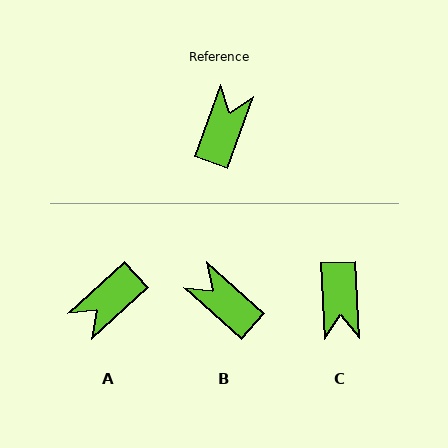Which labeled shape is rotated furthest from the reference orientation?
C, about 157 degrees away.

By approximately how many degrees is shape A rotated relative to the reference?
Approximately 152 degrees counter-clockwise.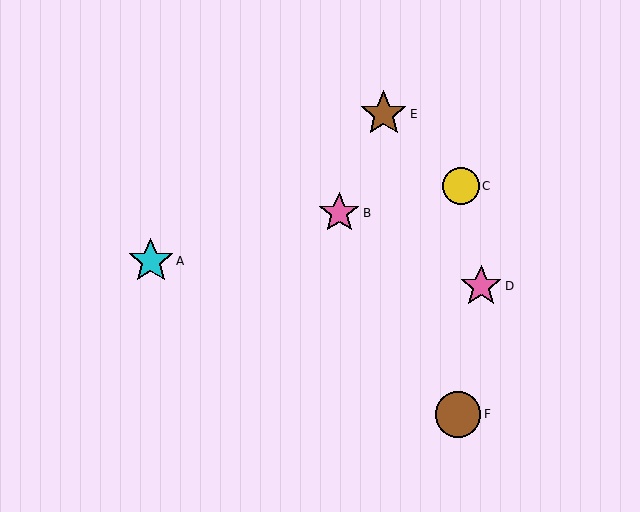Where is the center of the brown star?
The center of the brown star is at (384, 114).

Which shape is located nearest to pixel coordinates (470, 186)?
The yellow circle (labeled C) at (461, 186) is nearest to that location.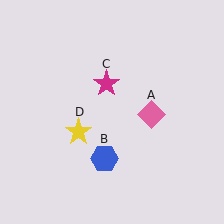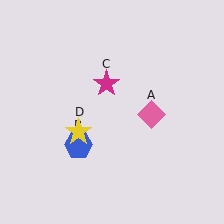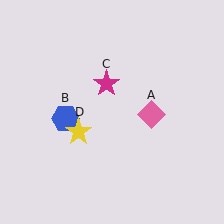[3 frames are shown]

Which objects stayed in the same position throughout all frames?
Pink diamond (object A) and magenta star (object C) and yellow star (object D) remained stationary.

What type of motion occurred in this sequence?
The blue hexagon (object B) rotated clockwise around the center of the scene.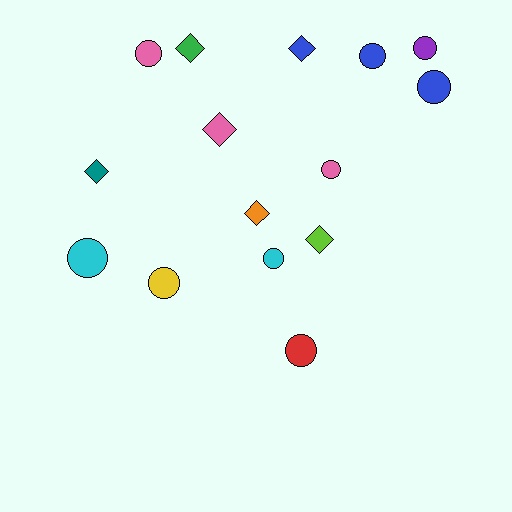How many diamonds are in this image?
There are 6 diamonds.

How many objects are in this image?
There are 15 objects.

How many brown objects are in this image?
There are no brown objects.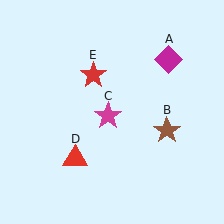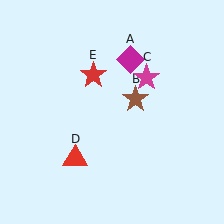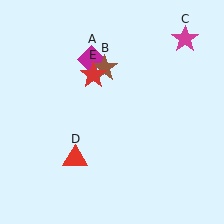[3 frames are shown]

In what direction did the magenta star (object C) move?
The magenta star (object C) moved up and to the right.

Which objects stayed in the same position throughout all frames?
Red triangle (object D) and red star (object E) remained stationary.